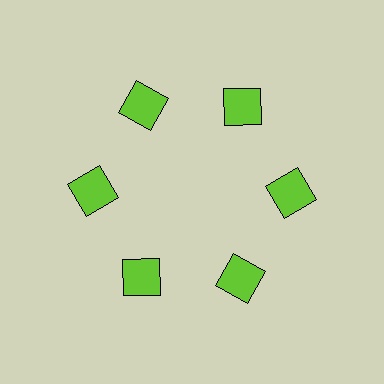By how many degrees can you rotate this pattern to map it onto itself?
The pattern maps onto itself every 60 degrees of rotation.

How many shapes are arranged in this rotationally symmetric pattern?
There are 6 shapes, arranged in 6 groups of 1.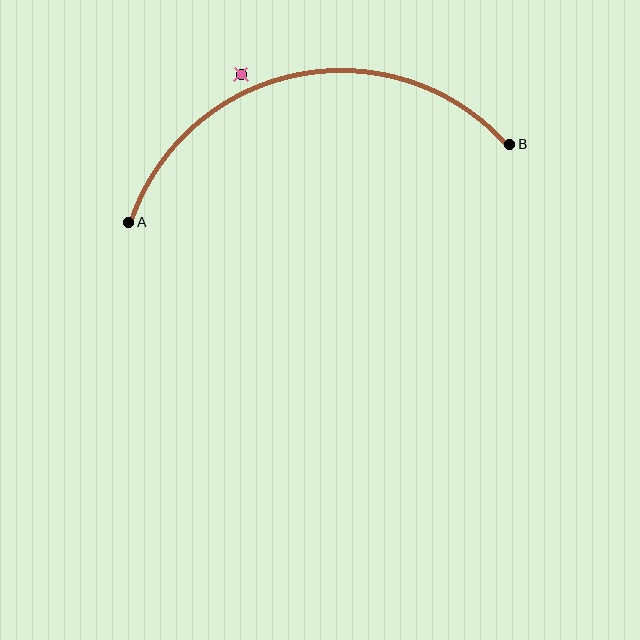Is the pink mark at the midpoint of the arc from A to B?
No — the pink mark does not lie on the arc at all. It sits slightly outside the curve.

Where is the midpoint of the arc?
The arc midpoint is the point on the curve farthest from the straight line joining A and B. It sits above that line.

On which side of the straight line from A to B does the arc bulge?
The arc bulges above the straight line connecting A and B.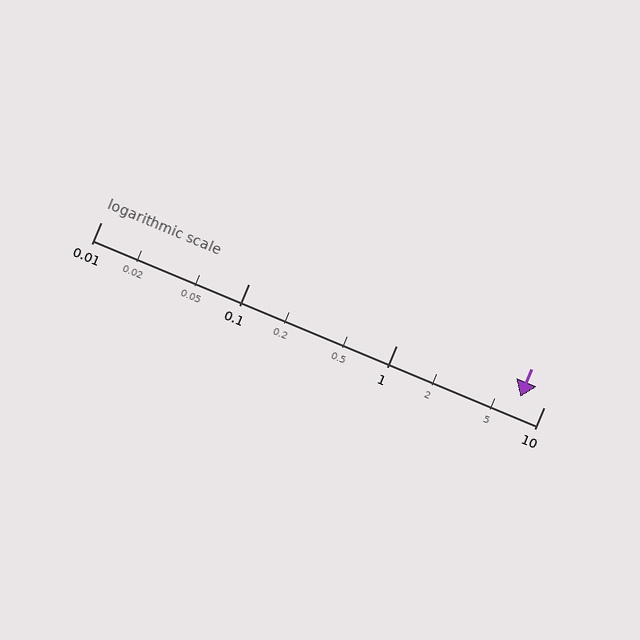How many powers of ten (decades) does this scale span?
The scale spans 3 decades, from 0.01 to 10.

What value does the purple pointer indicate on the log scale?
The pointer indicates approximately 6.9.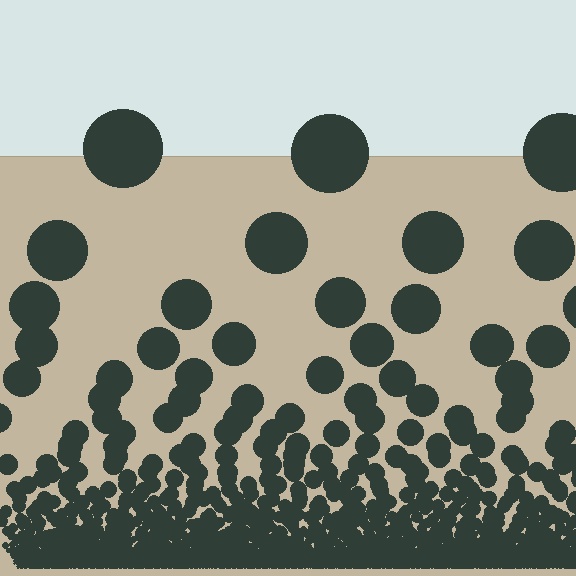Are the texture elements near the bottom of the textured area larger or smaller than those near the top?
Smaller. The gradient is inverted — elements near the bottom are smaller and denser.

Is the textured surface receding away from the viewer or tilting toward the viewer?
The surface appears to tilt toward the viewer. Texture elements get larger and sparser toward the top.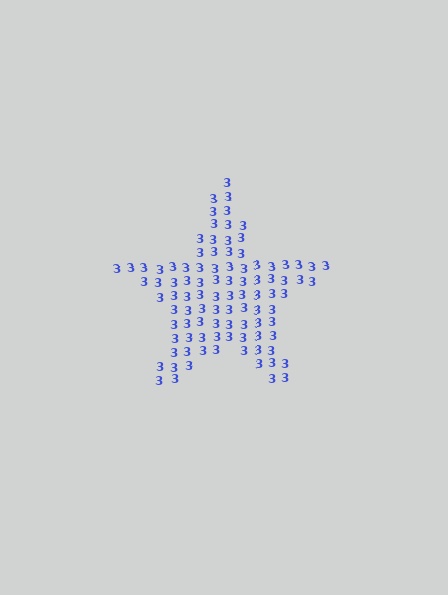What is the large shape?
The large shape is a star.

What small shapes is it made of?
It is made of small digit 3's.